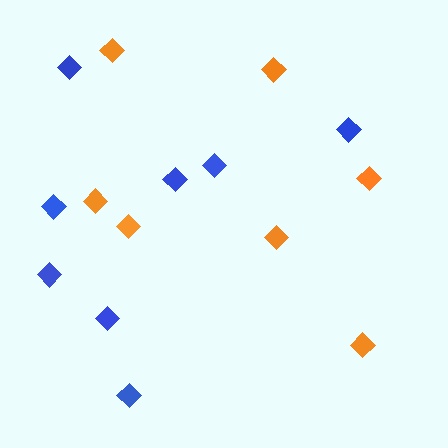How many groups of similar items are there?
There are 2 groups: one group of blue diamonds (8) and one group of orange diamonds (7).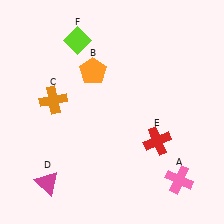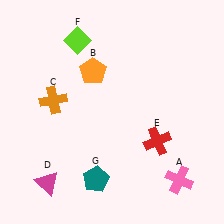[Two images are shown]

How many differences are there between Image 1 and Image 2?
There is 1 difference between the two images.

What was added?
A teal pentagon (G) was added in Image 2.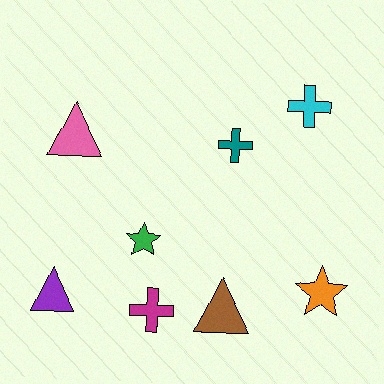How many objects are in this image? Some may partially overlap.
There are 8 objects.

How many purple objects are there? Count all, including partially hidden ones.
There is 1 purple object.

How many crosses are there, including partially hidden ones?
There are 3 crosses.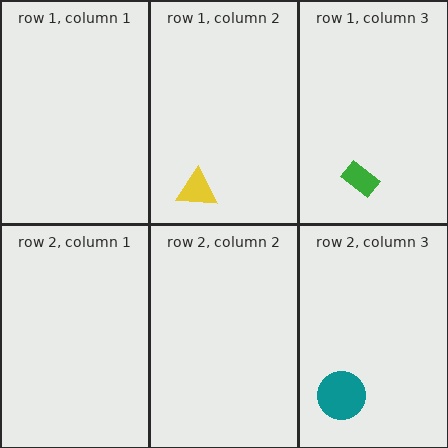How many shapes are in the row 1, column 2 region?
1.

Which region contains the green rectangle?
The row 1, column 3 region.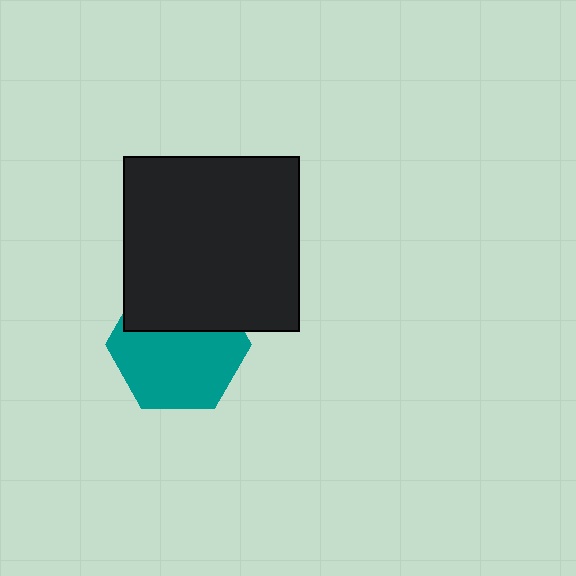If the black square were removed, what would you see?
You would see the complete teal hexagon.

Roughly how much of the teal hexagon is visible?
About half of it is visible (roughly 64%).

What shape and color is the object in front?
The object in front is a black square.